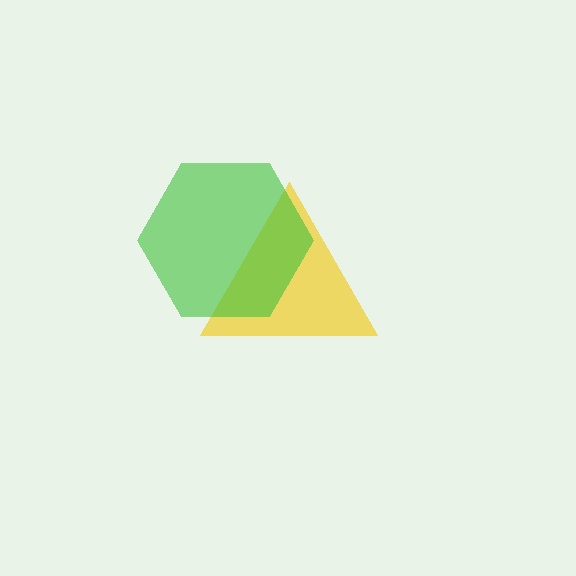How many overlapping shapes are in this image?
There are 2 overlapping shapes in the image.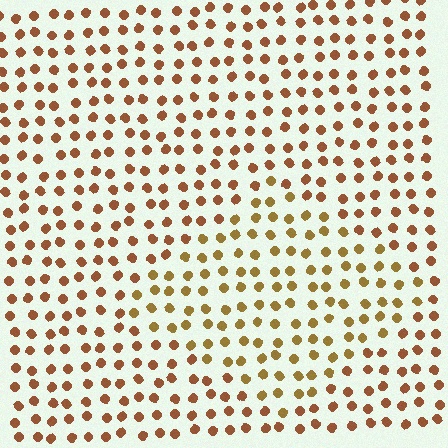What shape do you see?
I see a diamond.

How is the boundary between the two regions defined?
The boundary is defined purely by a slight shift in hue (about 23 degrees). Spacing, size, and orientation are identical on both sides.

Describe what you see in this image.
The image is filled with small brown elements in a uniform arrangement. A diamond-shaped region is visible where the elements are tinted to a slightly different hue, forming a subtle color boundary.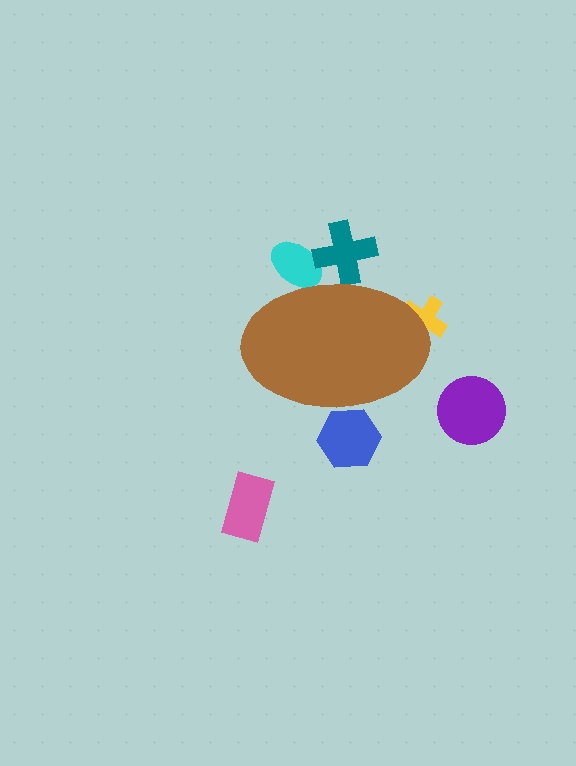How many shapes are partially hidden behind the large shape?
4 shapes are partially hidden.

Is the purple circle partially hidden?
No, the purple circle is fully visible.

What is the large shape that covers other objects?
A brown ellipse.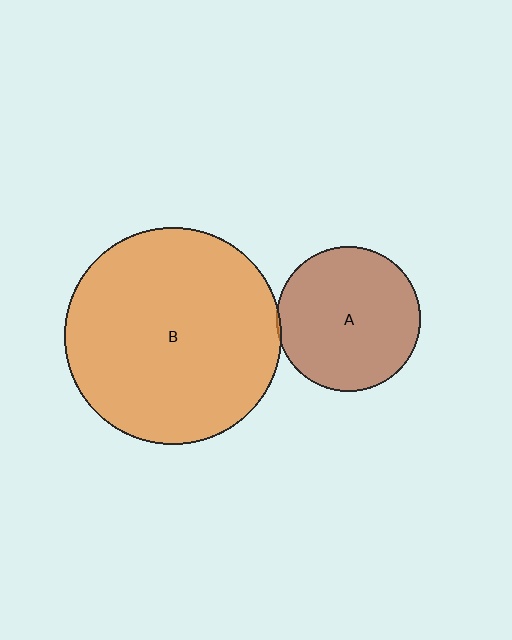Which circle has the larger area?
Circle B (orange).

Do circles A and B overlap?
Yes.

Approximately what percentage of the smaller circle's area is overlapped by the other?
Approximately 5%.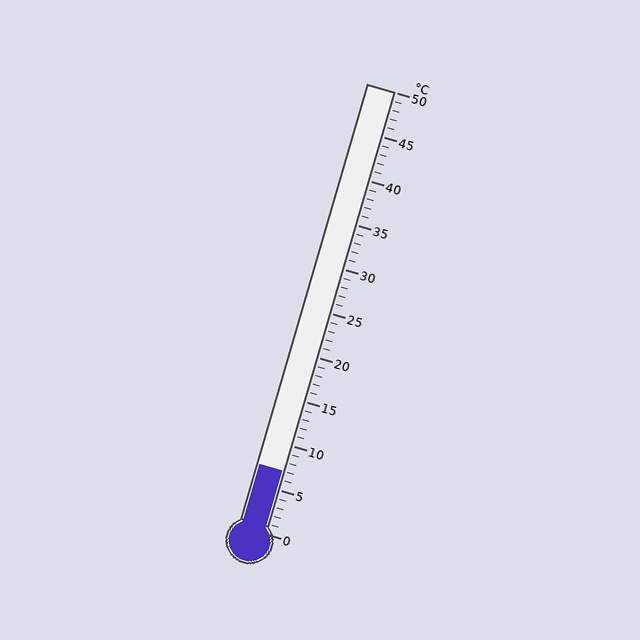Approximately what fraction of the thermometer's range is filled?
The thermometer is filled to approximately 15% of its range.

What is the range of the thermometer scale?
The thermometer scale ranges from 0°C to 50°C.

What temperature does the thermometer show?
The thermometer shows approximately 7°C.